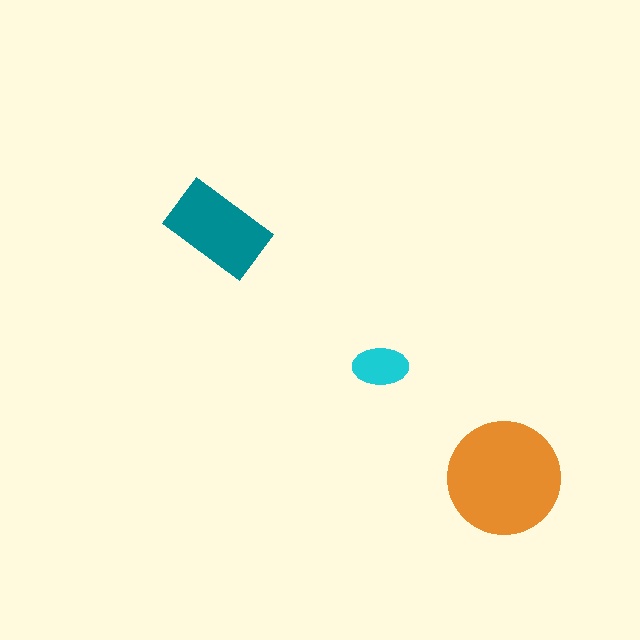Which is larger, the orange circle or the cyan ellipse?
The orange circle.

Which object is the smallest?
The cyan ellipse.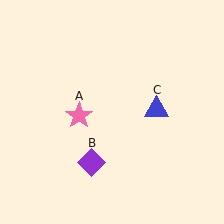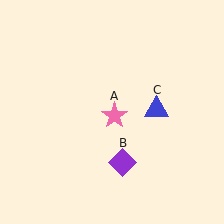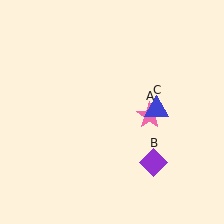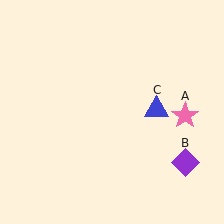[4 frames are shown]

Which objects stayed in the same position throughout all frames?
Blue triangle (object C) remained stationary.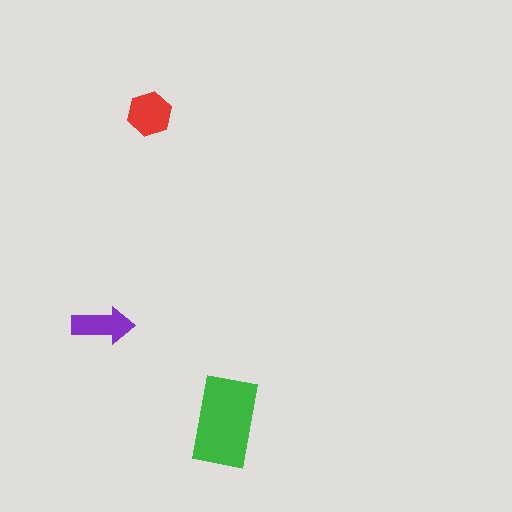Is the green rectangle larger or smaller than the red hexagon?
Larger.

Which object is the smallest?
The purple arrow.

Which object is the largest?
The green rectangle.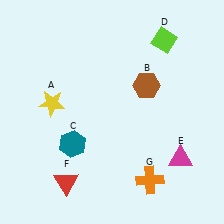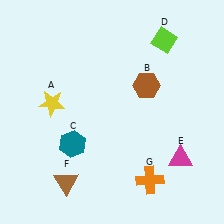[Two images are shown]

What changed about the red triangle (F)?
In Image 1, F is red. In Image 2, it changed to brown.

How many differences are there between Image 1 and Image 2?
There is 1 difference between the two images.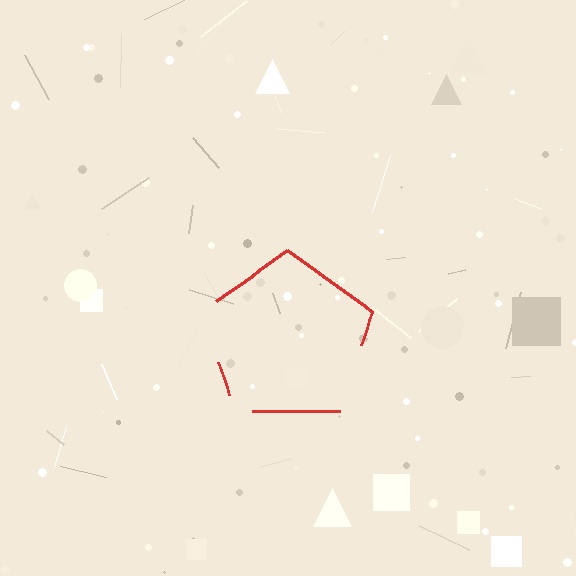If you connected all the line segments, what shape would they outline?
They would outline a pentagon.